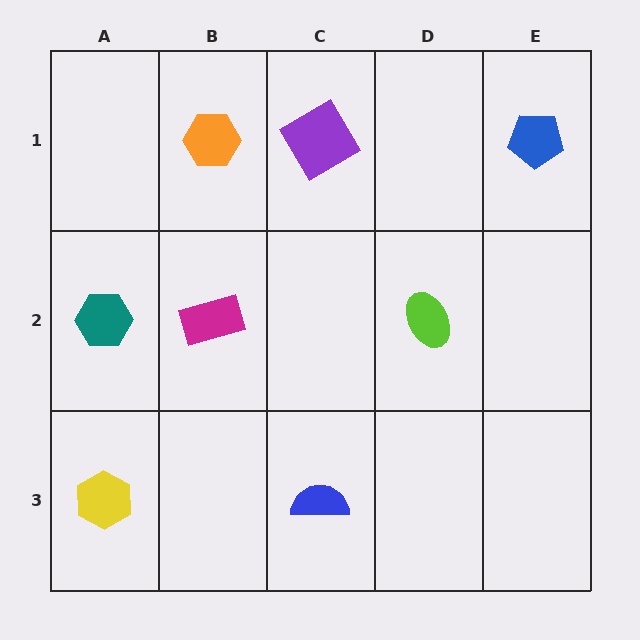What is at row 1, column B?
An orange hexagon.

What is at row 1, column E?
A blue pentagon.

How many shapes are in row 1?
3 shapes.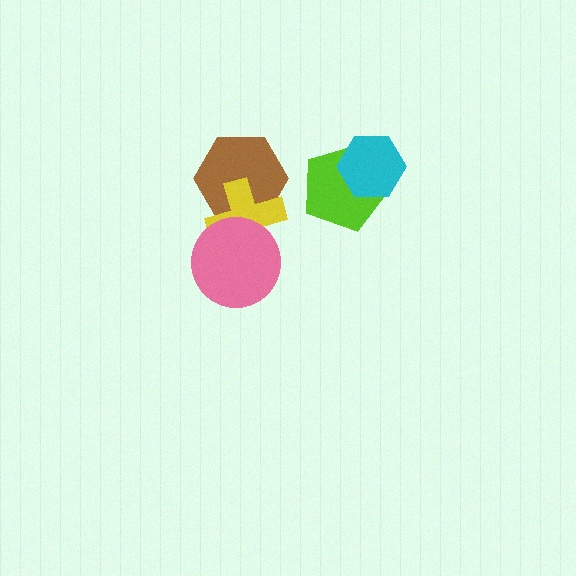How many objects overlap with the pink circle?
1 object overlaps with the pink circle.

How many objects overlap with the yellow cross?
2 objects overlap with the yellow cross.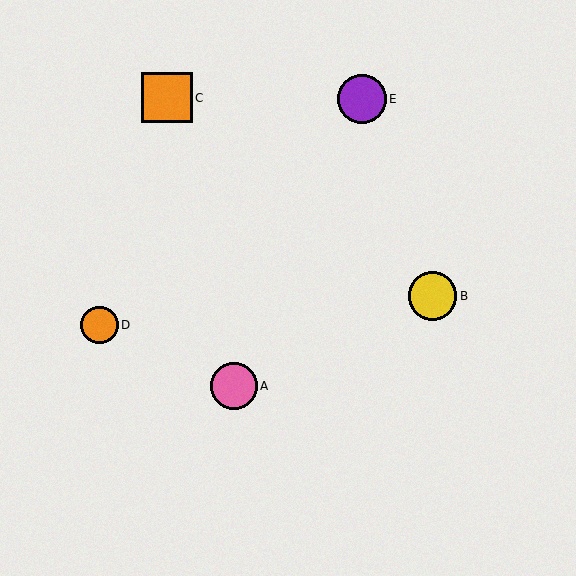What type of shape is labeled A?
Shape A is a pink circle.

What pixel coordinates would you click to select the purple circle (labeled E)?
Click at (362, 99) to select the purple circle E.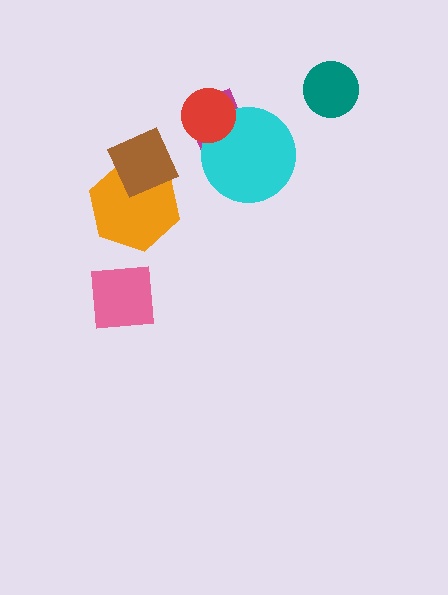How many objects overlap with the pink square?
0 objects overlap with the pink square.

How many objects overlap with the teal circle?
0 objects overlap with the teal circle.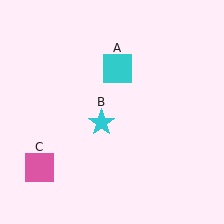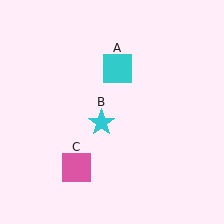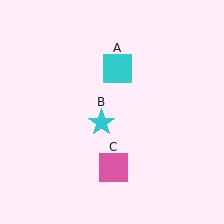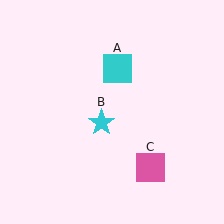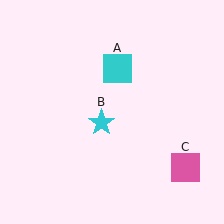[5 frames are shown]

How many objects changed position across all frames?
1 object changed position: pink square (object C).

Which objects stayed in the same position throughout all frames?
Cyan square (object A) and cyan star (object B) remained stationary.